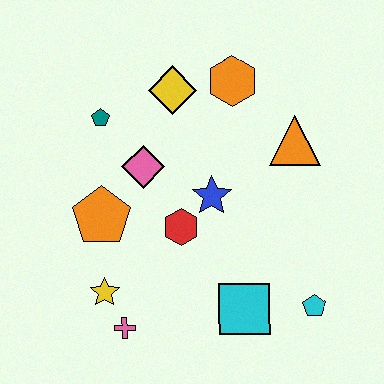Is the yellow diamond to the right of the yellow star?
Yes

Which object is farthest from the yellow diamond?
The cyan pentagon is farthest from the yellow diamond.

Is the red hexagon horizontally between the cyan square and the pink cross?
Yes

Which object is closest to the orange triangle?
The orange hexagon is closest to the orange triangle.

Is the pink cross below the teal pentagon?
Yes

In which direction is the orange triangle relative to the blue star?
The orange triangle is to the right of the blue star.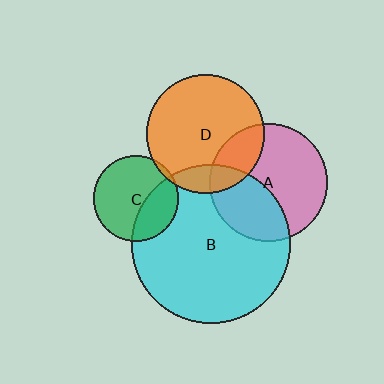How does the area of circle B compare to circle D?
Approximately 1.8 times.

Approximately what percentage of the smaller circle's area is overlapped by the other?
Approximately 15%.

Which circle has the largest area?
Circle B (cyan).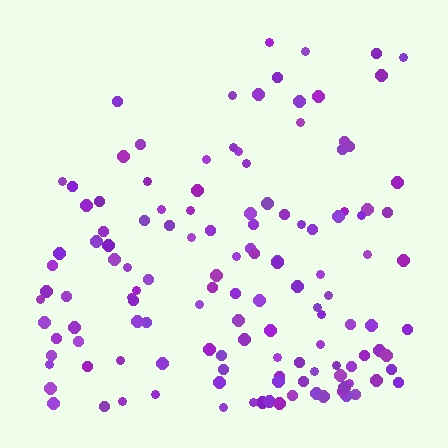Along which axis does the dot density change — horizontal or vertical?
Vertical.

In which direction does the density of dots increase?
From top to bottom, with the bottom side densest.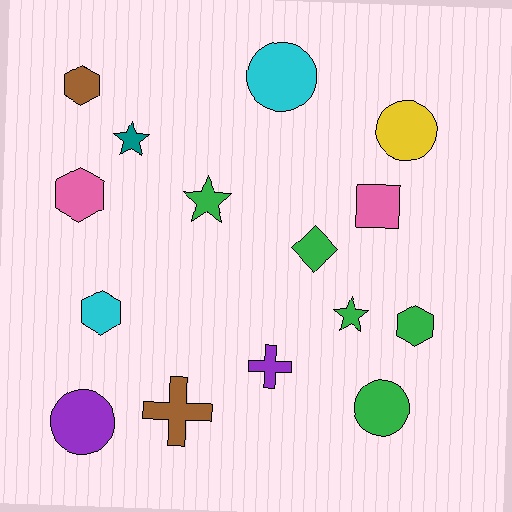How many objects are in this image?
There are 15 objects.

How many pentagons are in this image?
There are no pentagons.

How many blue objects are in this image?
There are no blue objects.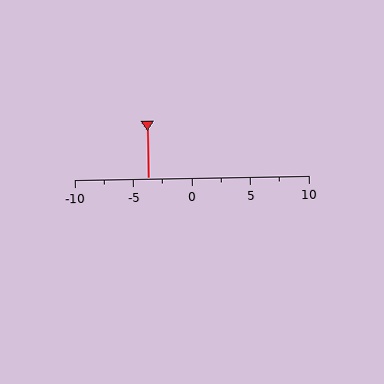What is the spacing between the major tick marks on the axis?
The major ticks are spaced 5 apart.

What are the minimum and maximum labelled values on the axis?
The axis runs from -10 to 10.